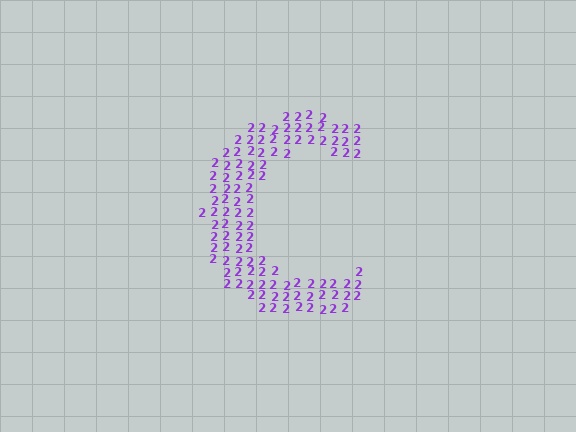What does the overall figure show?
The overall figure shows the letter C.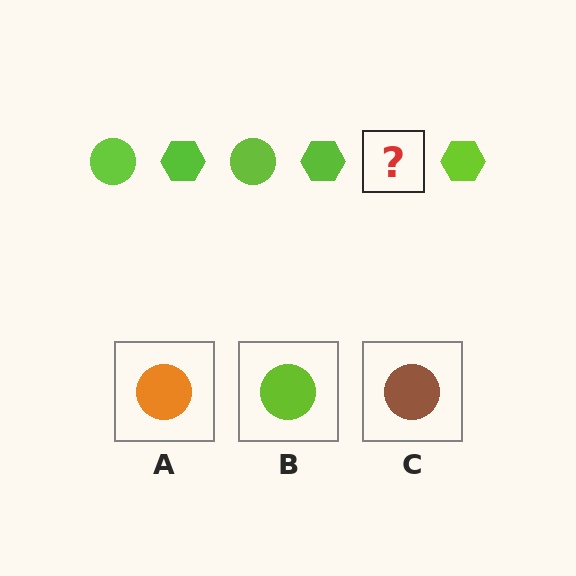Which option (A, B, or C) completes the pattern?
B.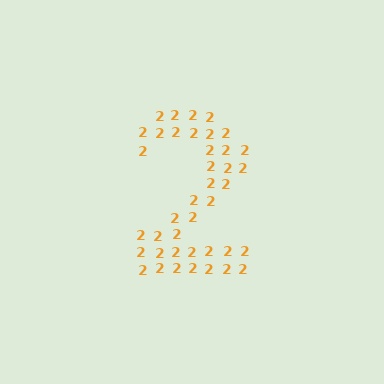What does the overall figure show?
The overall figure shows the digit 2.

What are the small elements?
The small elements are digit 2's.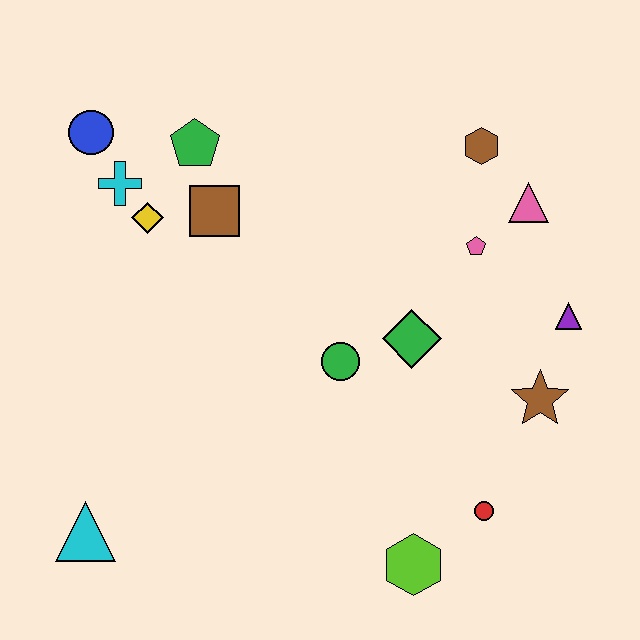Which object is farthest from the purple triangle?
The cyan triangle is farthest from the purple triangle.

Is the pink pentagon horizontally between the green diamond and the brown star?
Yes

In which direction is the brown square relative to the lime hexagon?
The brown square is above the lime hexagon.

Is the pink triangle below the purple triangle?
No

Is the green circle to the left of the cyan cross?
No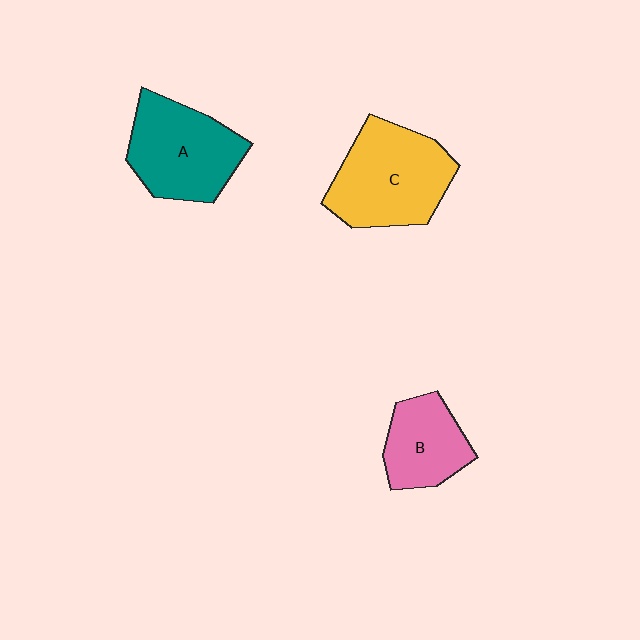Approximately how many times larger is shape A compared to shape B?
Approximately 1.5 times.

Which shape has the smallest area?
Shape B (pink).